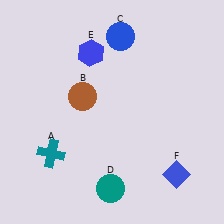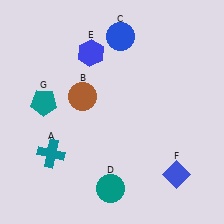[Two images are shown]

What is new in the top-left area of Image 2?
A teal pentagon (G) was added in the top-left area of Image 2.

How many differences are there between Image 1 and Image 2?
There is 1 difference between the two images.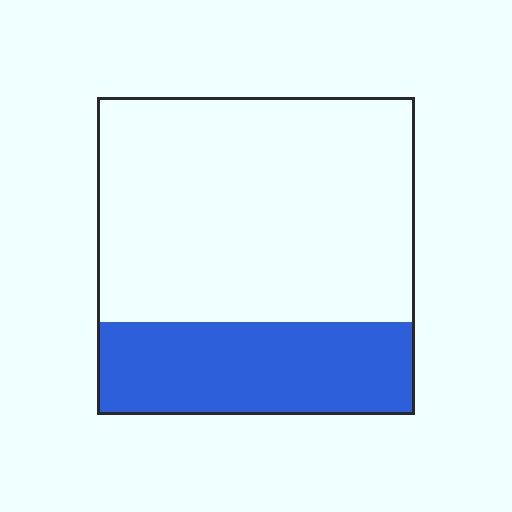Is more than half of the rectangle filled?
No.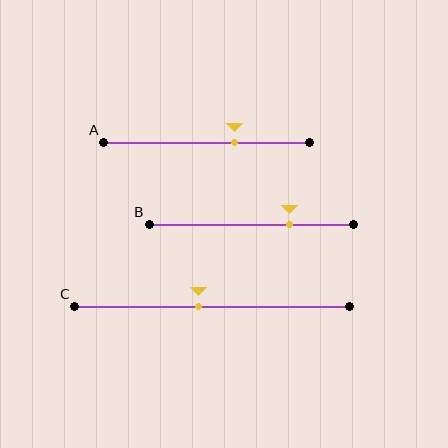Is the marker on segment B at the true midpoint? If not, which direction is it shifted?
No, the marker on segment B is shifted to the right by about 19% of the segment length.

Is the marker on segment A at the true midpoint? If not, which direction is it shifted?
No, the marker on segment A is shifted to the right by about 14% of the segment length.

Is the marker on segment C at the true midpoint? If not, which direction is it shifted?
No, the marker on segment C is shifted to the left by about 5% of the segment length.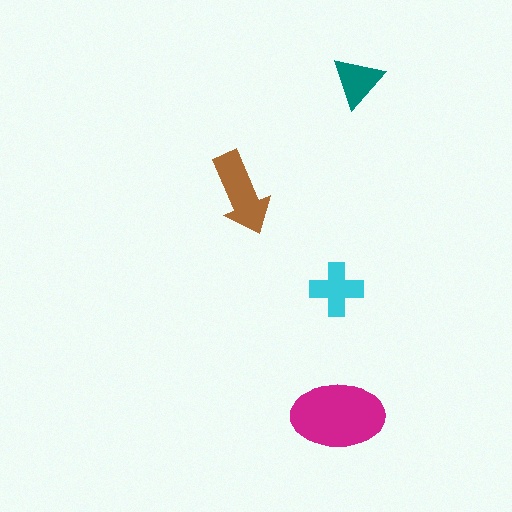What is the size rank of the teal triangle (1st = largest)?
4th.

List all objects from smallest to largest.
The teal triangle, the cyan cross, the brown arrow, the magenta ellipse.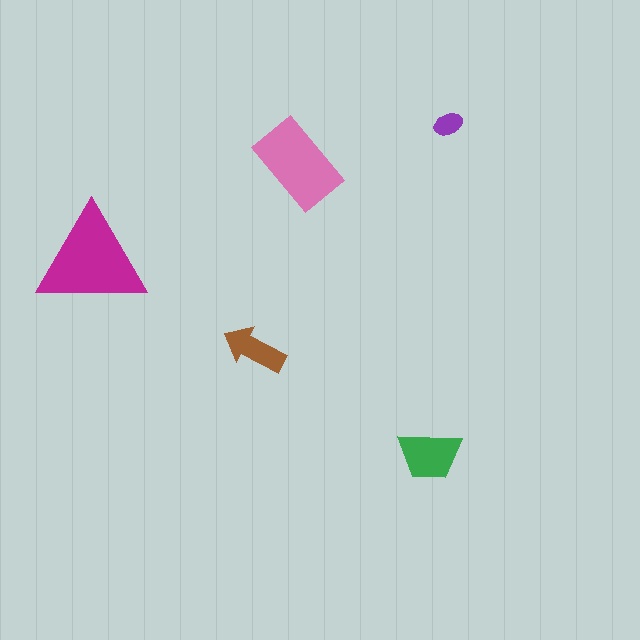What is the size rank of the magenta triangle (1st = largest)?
1st.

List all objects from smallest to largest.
The purple ellipse, the brown arrow, the green trapezoid, the pink rectangle, the magenta triangle.